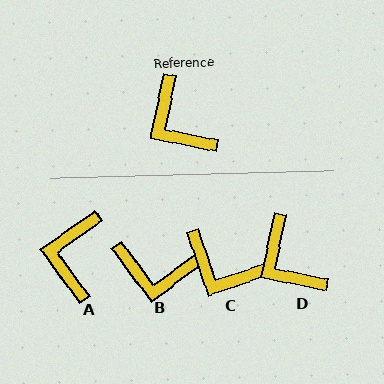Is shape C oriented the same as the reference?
No, it is off by about 30 degrees.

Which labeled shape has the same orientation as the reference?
D.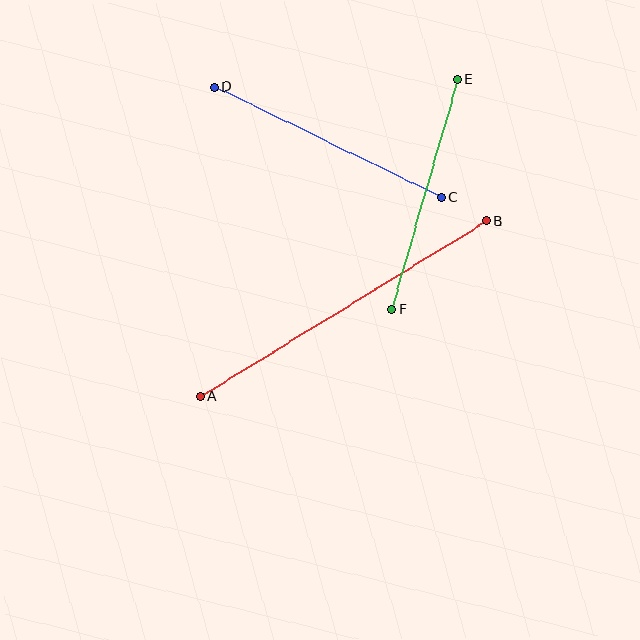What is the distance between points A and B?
The distance is approximately 336 pixels.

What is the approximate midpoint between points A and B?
The midpoint is at approximately (343, 309) pixels.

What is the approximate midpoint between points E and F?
The midpoint is at approximately (424, 194) pixels.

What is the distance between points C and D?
The distance is approximately 252 pixels.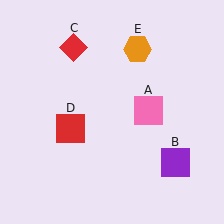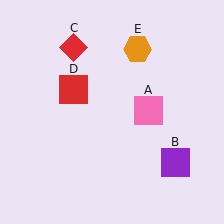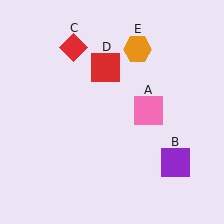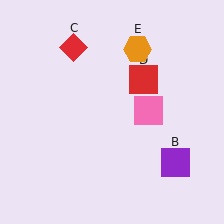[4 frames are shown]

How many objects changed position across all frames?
1 object changed position: red square (object D).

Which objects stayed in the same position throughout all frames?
Pink square (object A) and purple square (object B) and red diamond (object C) and orange hexagon (object E) remained stationary.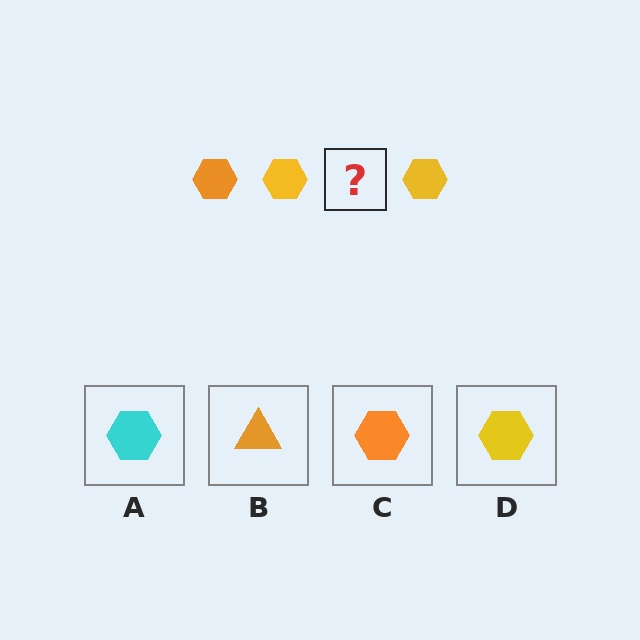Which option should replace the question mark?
Option C.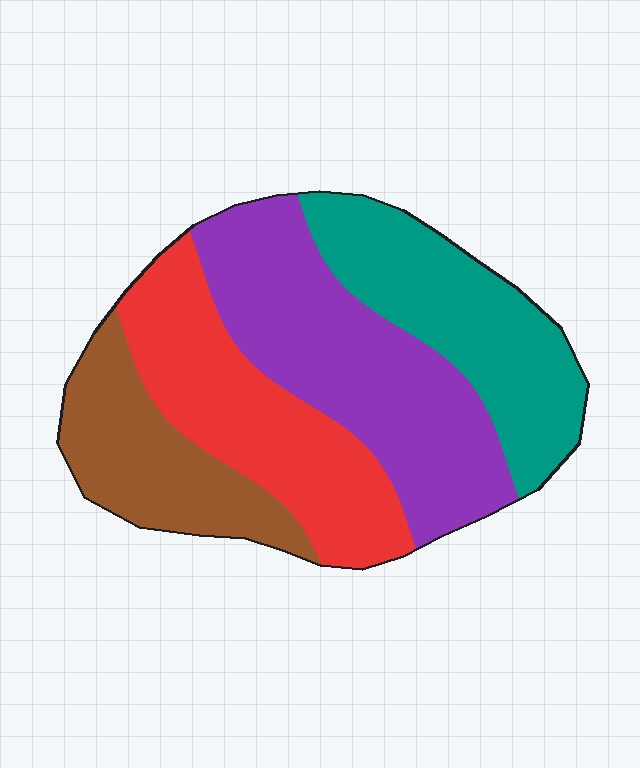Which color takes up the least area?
Brown, at roughly 20%.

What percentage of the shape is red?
Red covers roughly 25% of the shape.